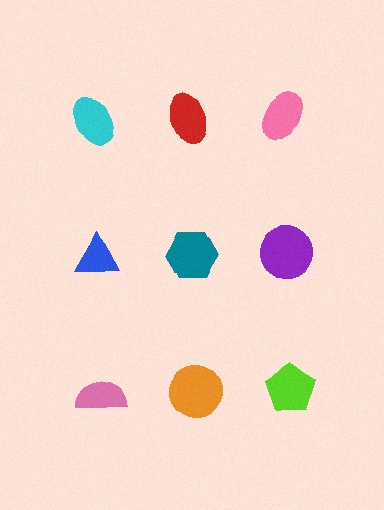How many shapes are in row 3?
3 shapes.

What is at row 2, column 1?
A blue triangle.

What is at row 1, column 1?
A cyan ellipse.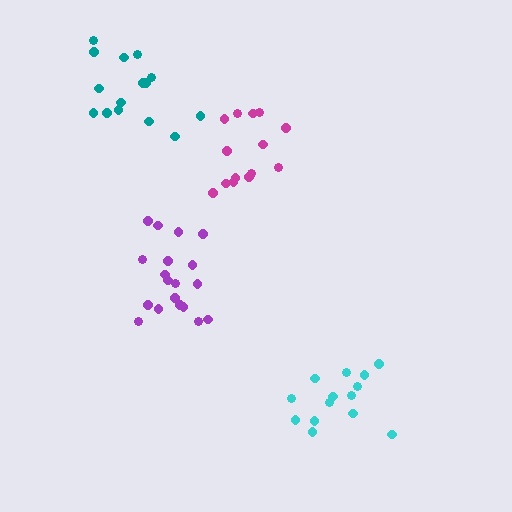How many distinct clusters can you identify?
There are 4 distinct clusters.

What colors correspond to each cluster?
The clusters are colored: magenta, teal, cyan, purple.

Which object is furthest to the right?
The cyan cluster is rightmost.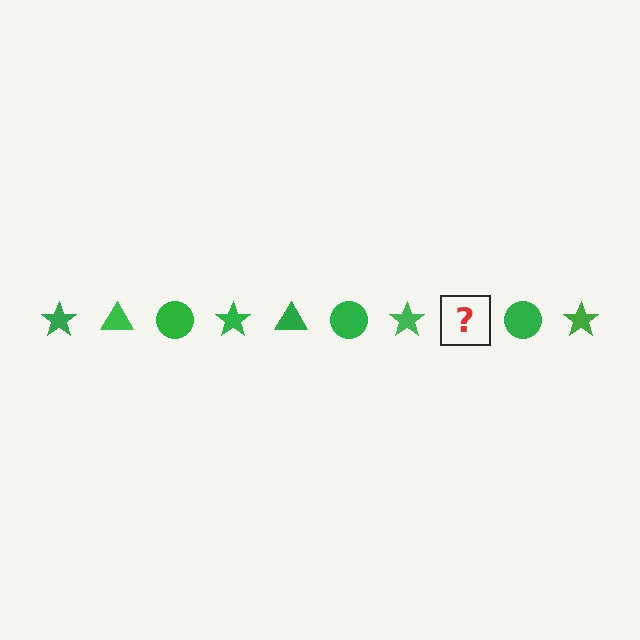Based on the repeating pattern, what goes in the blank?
The blank should be a green triangle.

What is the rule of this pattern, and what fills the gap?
The rule is that the pattern cycles through star, triangle, circle shapes in green. The gap should be filled with a green triangle.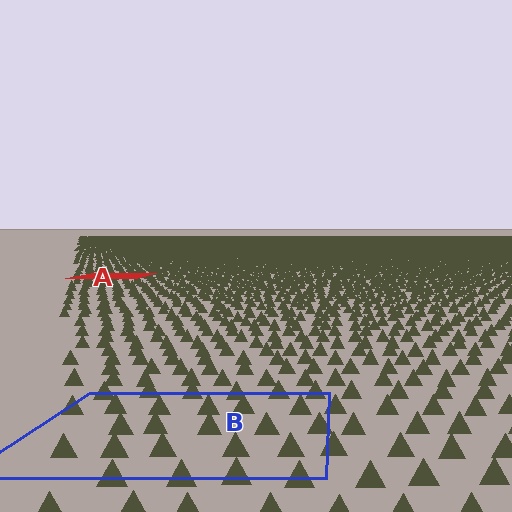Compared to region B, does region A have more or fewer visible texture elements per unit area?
Region A has more texture elements per unit area — they are packed more densely because it is farther away.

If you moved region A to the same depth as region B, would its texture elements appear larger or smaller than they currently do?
They would appear larger. At a closer depth, the same texture elements are projected at a bigger on-screen size.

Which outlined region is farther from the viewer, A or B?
Region A is farther from the viewer — the texture elements inside it appear smaller and more densely packed.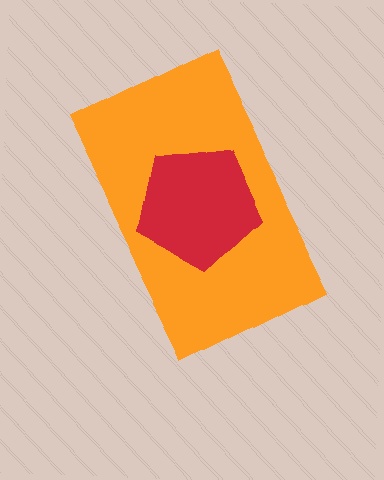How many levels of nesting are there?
2.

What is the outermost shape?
The orange rectangle.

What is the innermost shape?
The red pentagon.